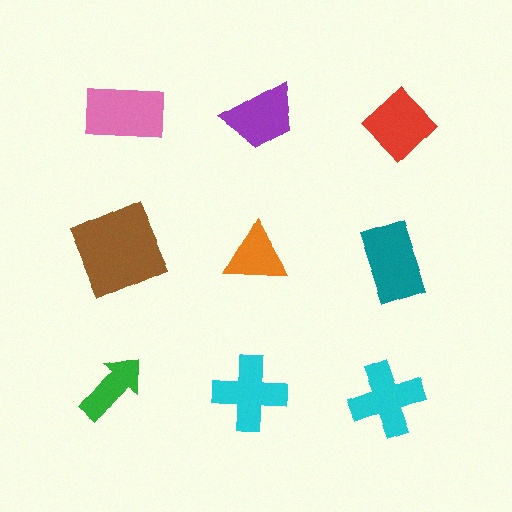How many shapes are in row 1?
3 shapes.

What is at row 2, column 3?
A teal rectangle.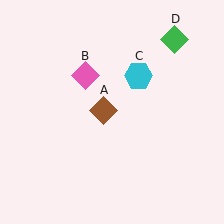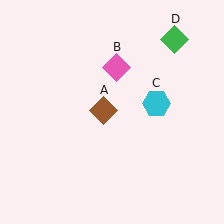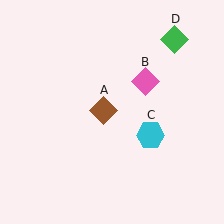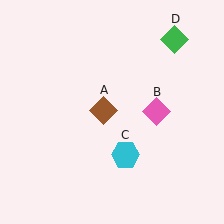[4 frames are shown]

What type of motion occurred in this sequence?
The pink diamond (object B), cyan hexagon (object C) rotated clockwise around the center of the scene.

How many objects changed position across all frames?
2 objects changed position: pink diamond (object B), cyan hexagon (object C).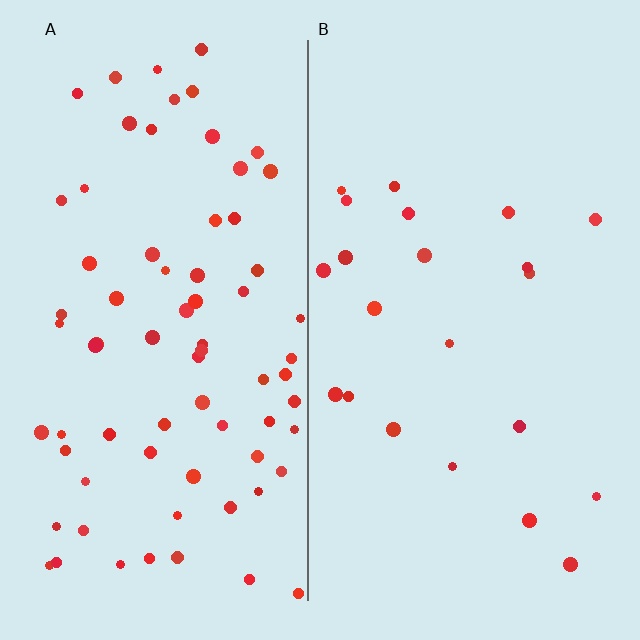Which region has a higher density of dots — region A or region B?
A (the left).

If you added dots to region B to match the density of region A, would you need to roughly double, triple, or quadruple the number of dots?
Approximately triple.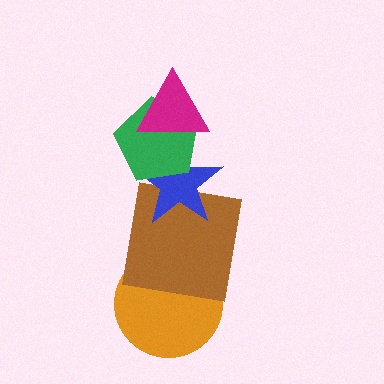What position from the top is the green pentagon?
The green pentagon is 2nd from the top.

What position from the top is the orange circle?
The orange circle is 5th from the top.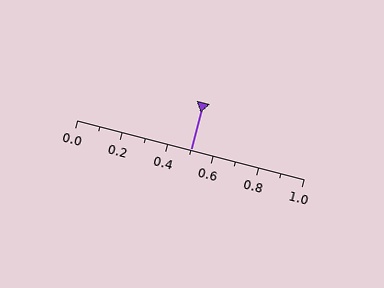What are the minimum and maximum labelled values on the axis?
The axis runs from 0.0 to 1.0.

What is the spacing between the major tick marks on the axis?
The major ticks are spaced 0.2 apart.